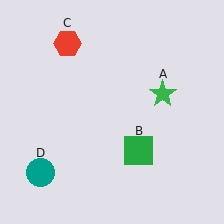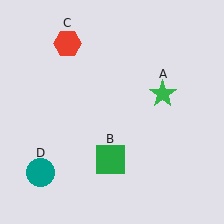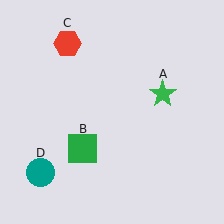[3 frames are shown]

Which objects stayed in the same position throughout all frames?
Green star (object A) and red hexagon (object C) and teal circle (object D) remained stationary.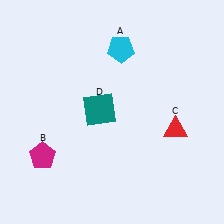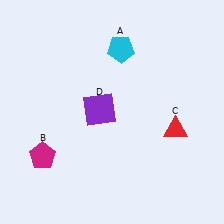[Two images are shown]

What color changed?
The square (D) changed from teal in Image 1 to purple in Image 2.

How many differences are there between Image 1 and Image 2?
There is 1 difference between the two images.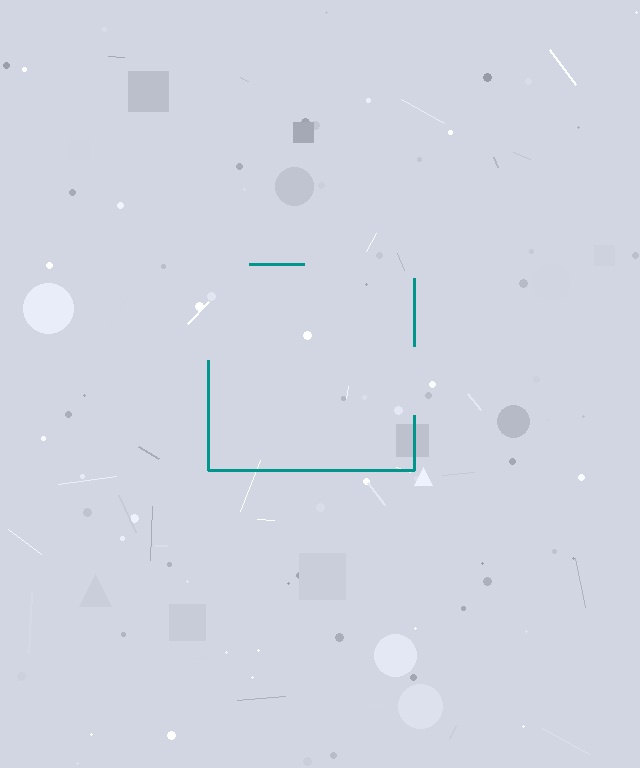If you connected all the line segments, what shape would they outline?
They would outline a square.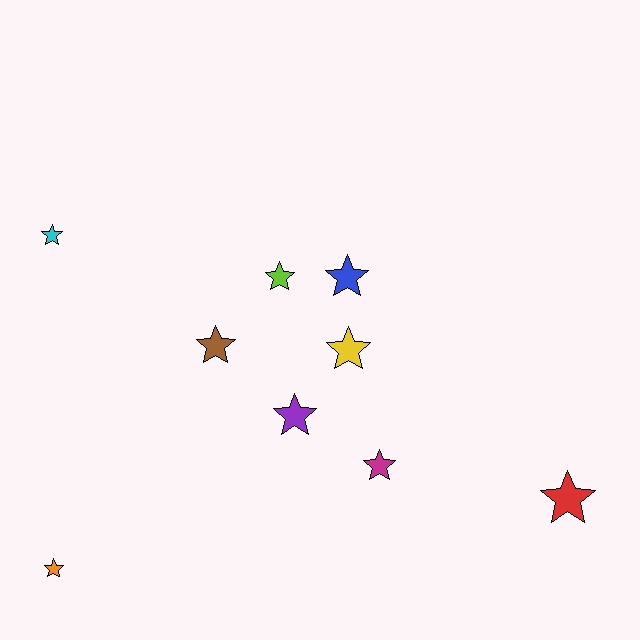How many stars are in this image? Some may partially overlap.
There are 9 stars.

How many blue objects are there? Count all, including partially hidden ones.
There is 1 blue object.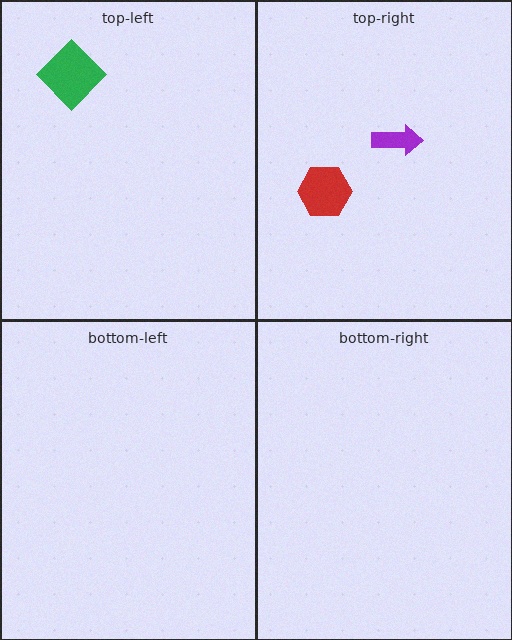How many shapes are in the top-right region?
2.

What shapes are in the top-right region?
The purple arrow, the red hexagon.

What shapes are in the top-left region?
The green diamond.